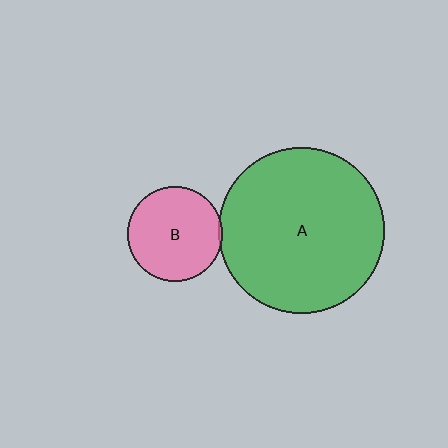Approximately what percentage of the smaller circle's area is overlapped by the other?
Approximately 5%.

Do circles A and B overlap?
Yes.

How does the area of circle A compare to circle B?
Approximately 3.0 times.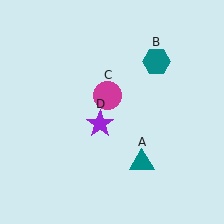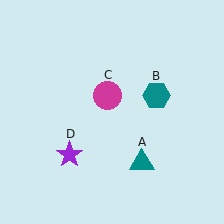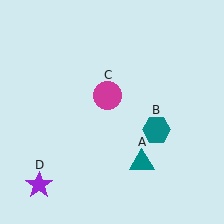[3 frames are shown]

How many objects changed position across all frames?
2 objects changed position: teal hexagon (object B), purple star (object D).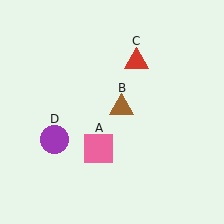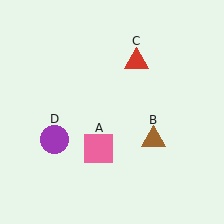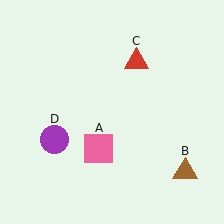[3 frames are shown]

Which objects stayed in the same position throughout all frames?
Pink square (object A) and red triangle (object C) and purple circle (object D) remained stationary.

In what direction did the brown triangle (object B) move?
The brown triangle (object B) moved down and to the right.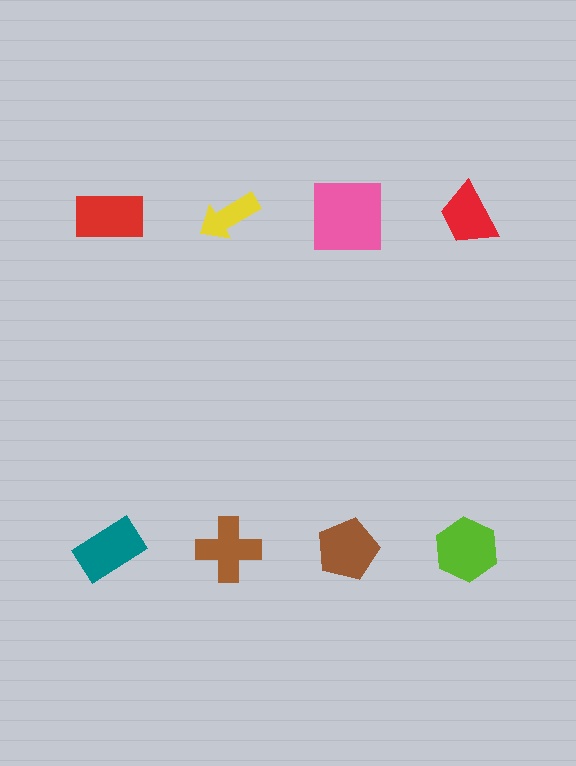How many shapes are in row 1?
4 shapes.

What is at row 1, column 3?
A pink square.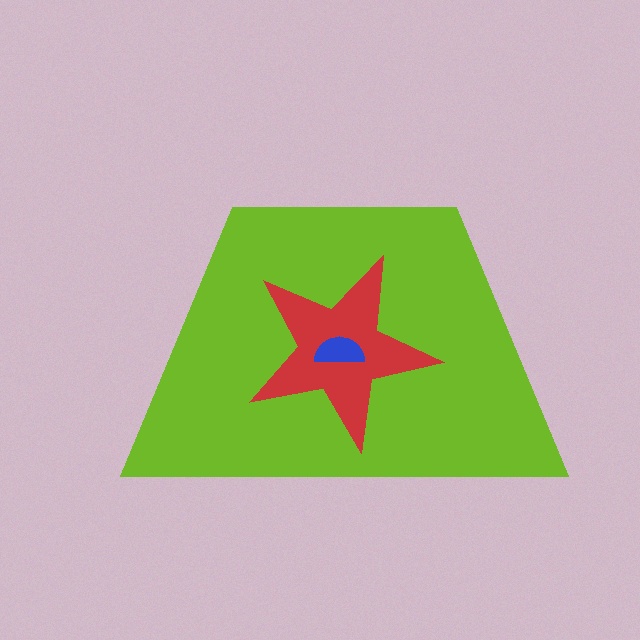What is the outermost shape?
The lime trapezoid.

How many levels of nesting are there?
3.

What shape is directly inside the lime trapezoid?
The red star.